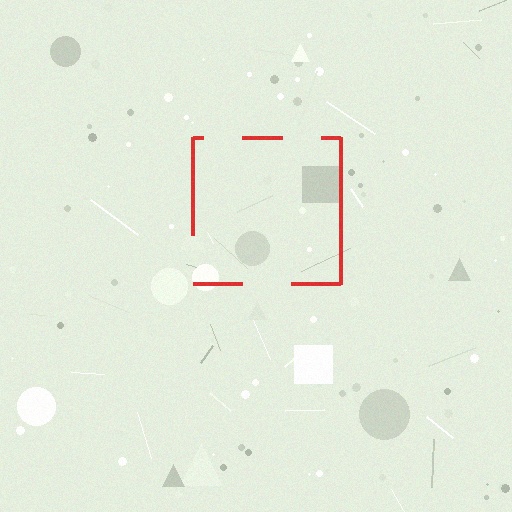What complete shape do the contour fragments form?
The contour fragments form a square.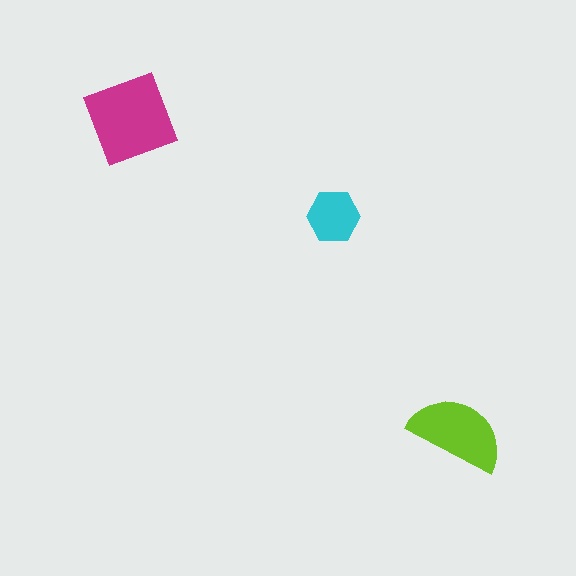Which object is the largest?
The magenta diamond.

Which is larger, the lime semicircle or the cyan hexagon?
The lime semicircle.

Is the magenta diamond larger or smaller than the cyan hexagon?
Larger.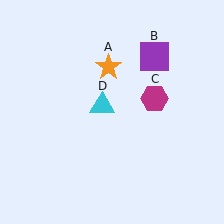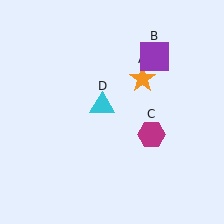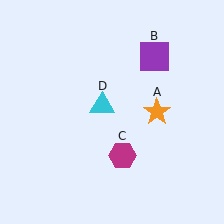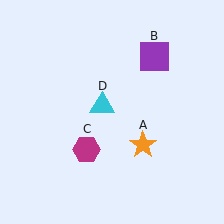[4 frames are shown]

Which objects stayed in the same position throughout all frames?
Purple square (object B) and cyan triangle (object D) remained stationary.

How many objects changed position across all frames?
2 objects changed position: orange star (object A), magenta hexagon (object C).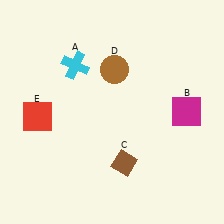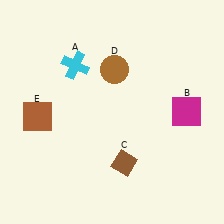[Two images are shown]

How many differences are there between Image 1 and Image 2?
There is 1 difference between the two images.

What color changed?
The square (E) changed from red in Image 1 to brown in Image 2.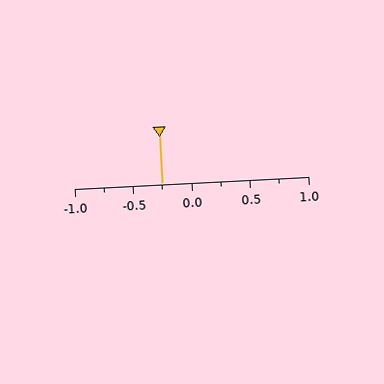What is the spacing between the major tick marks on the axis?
The major ticks are spaced 0.5 apart.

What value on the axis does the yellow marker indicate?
The marker indicates approximately -0.25.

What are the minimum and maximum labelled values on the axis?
The axis runs from -1.0 to 1.0.